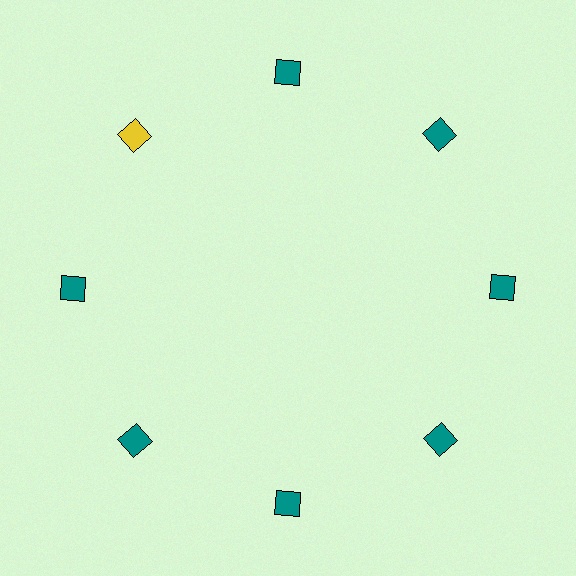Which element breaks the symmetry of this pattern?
The yellow diamond at roughly the 10 o'clock position breaks the symmetry. All other shapes are teal diamonds.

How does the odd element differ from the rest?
It has a different color: yellow instead of teal.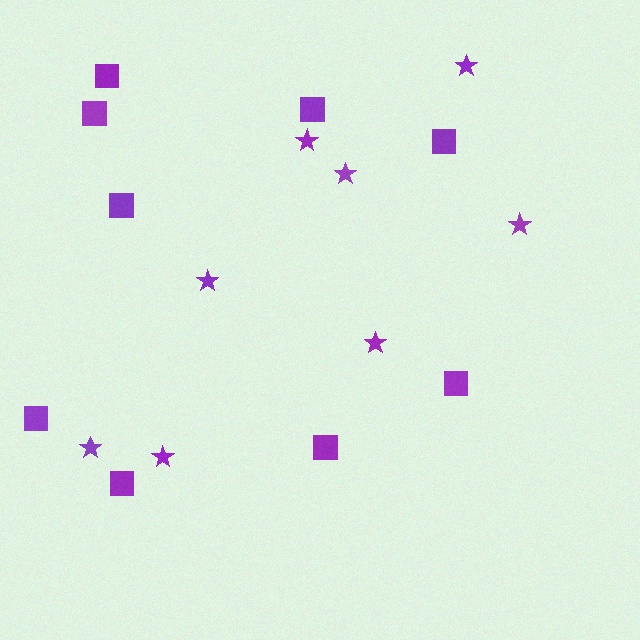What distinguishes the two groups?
There are 2 groups: one group of stars (8) and one group of squares (9).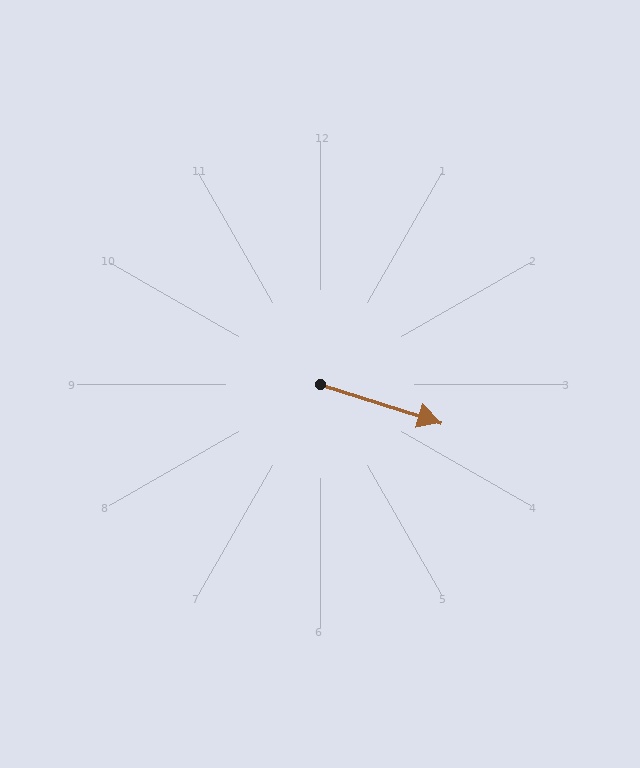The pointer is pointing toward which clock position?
Roughly 4 o'clock.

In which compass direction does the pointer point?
East.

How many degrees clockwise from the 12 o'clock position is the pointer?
Approximately 107 degrees.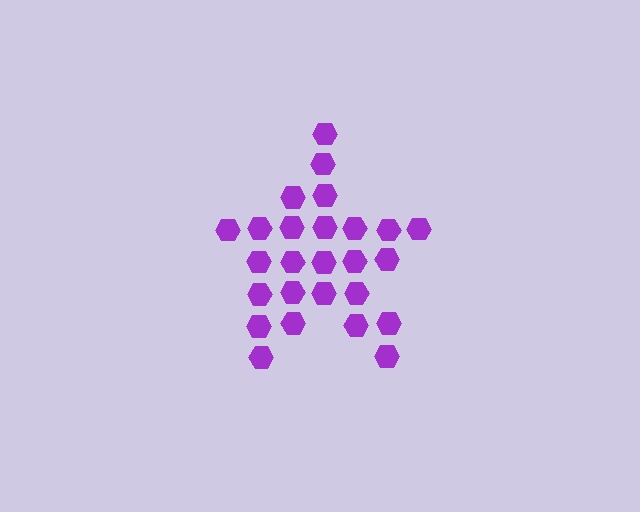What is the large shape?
The large shape is a star.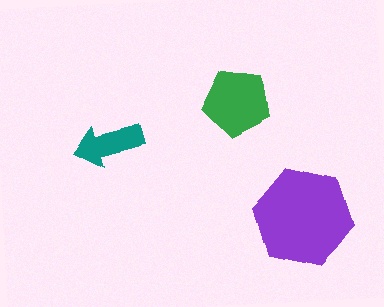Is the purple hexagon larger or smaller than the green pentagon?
Larger.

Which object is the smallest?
The teal arrow.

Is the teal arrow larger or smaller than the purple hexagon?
Smaller.